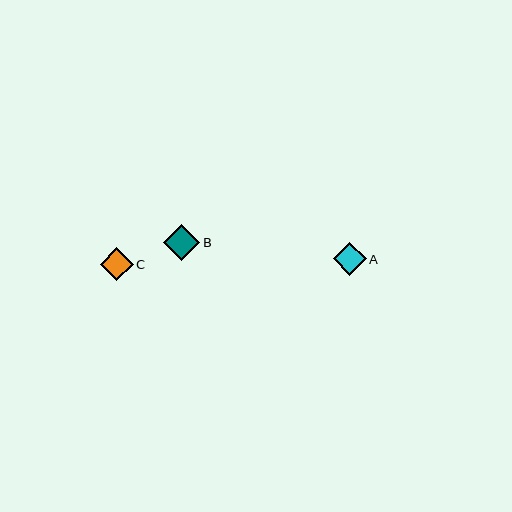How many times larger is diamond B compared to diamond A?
Diamond B is approximately 1.1 times the size of diamond A.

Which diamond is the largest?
Diamond B is the largest with a size of approximately 36 pixels.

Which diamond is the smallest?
Diamond A is the smallest with a size of approximately 32 pixels.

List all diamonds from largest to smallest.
From largest to smallest: B, C, A.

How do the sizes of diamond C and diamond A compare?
Diamond C and diamond A are approximately the same size.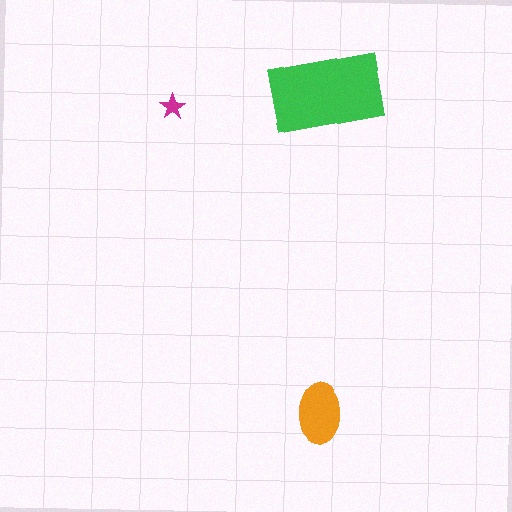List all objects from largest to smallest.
The green rectangle, the orange ellipse, the magenta star.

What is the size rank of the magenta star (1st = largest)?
3rd.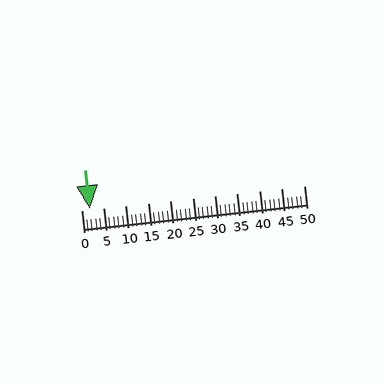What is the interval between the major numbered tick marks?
The major tick marks are spaced 5 units apart.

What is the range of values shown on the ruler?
The ruler shows values from 0 to 50.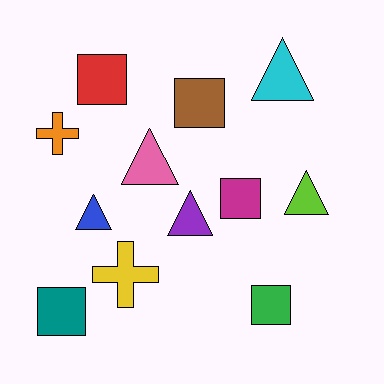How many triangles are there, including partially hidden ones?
There are 5 triangles.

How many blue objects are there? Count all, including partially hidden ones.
There is 1 blue object.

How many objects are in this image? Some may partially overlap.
There are 12 objects.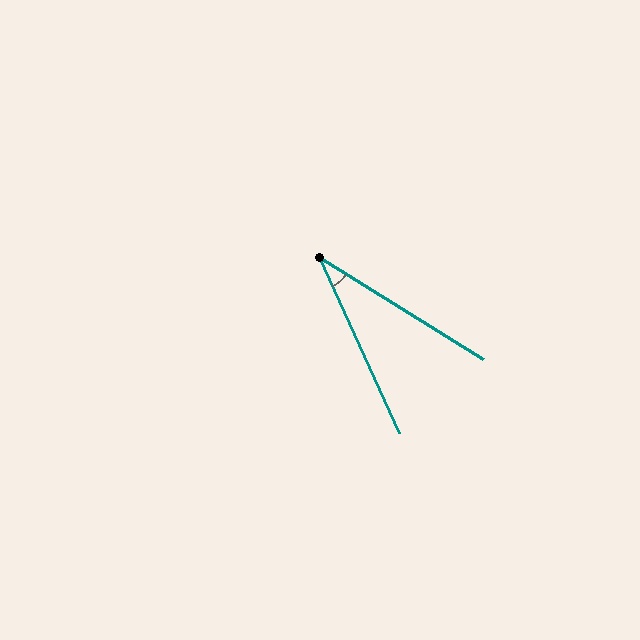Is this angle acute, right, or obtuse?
It is acute.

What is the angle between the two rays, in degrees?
Approximately 34 degrees.